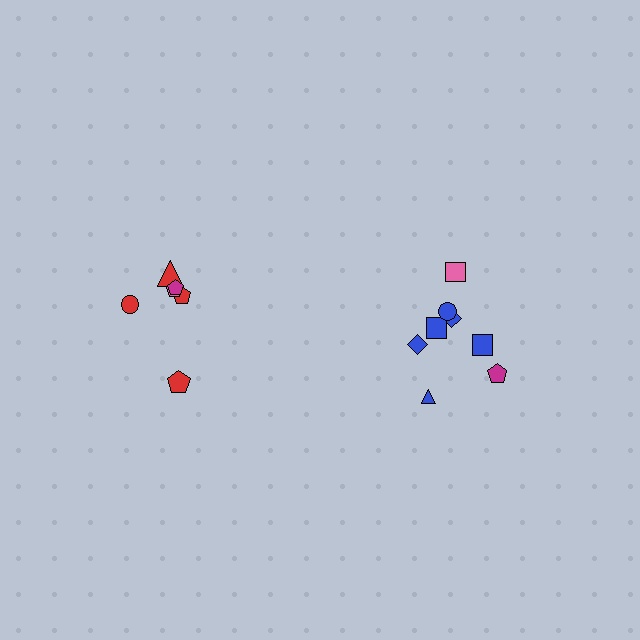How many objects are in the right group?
There are 8 objects.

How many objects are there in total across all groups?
There are 14 objects.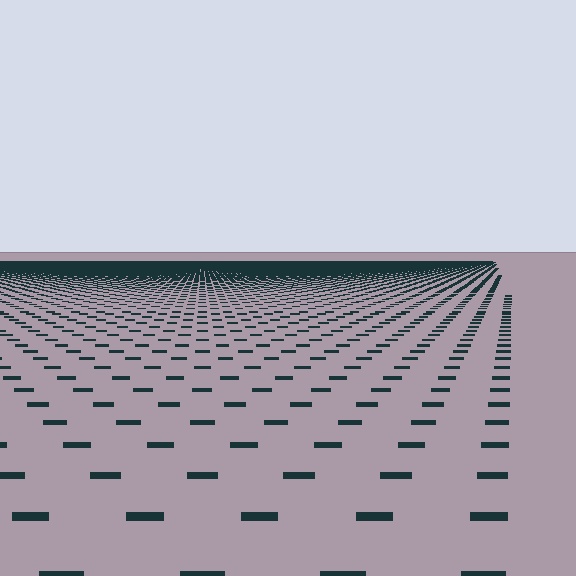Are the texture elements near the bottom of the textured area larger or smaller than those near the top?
Larger. Near the bottom, elements are closer to the viewer and appear at a bigger on-screen size.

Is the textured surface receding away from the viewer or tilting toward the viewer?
The surface is receding away from the viewer. Texture elements get smaller and denser toward the top.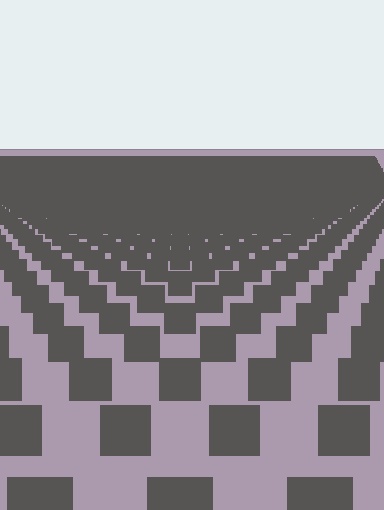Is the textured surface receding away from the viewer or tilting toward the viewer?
The surface is receding away from the viewer. Texture elements get smaller and denser toward the top.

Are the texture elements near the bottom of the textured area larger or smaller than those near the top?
Larger. Near the bottom, elements are closer to the viewer and appear at a bigger on-screen size.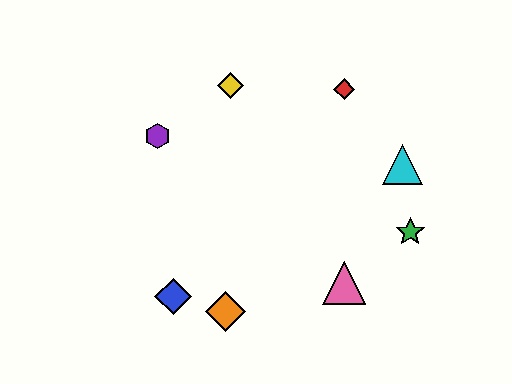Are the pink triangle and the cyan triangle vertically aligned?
No, the pink triangle is at x≈344 and the cyan triangle is at x≈402.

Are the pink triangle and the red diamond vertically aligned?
Yes, both are at x≈344.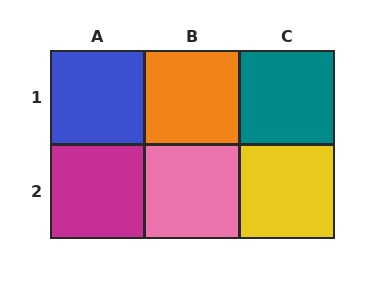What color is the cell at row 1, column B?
Orange.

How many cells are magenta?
1 cell is magenta.